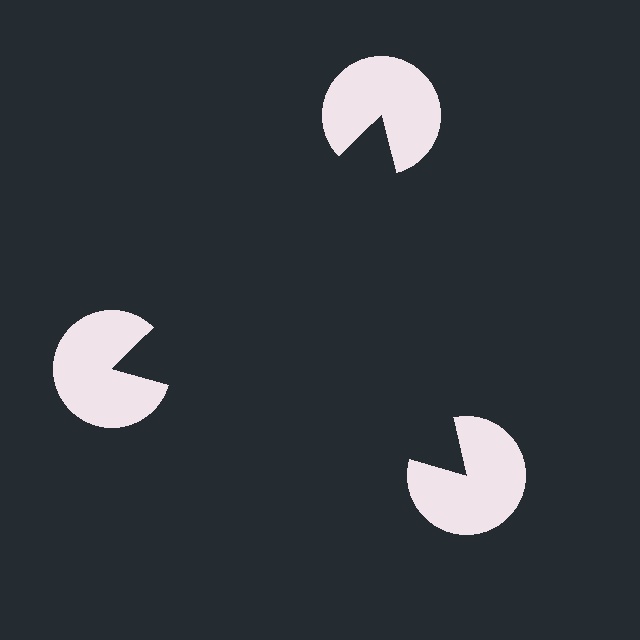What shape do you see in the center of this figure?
An illusory triangle — its edges are inferred from the aligned wedge cuts in the pac-man discs, not physically drawn.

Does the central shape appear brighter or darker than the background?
It typically appears slightly darker than the background, even though no actual brightness change is drawn.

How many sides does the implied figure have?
3 sides.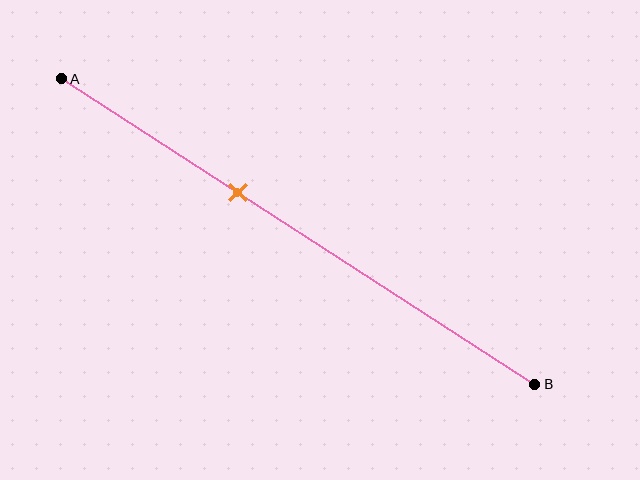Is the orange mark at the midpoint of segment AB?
No, the mark is at about 35% from A, not at the 50% midpoint.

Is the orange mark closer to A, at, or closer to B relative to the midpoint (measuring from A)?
The orange mark is closer to point A than the midpoint of segment AB.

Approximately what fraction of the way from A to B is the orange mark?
The orange mark is approximately 35% of the way from A to B.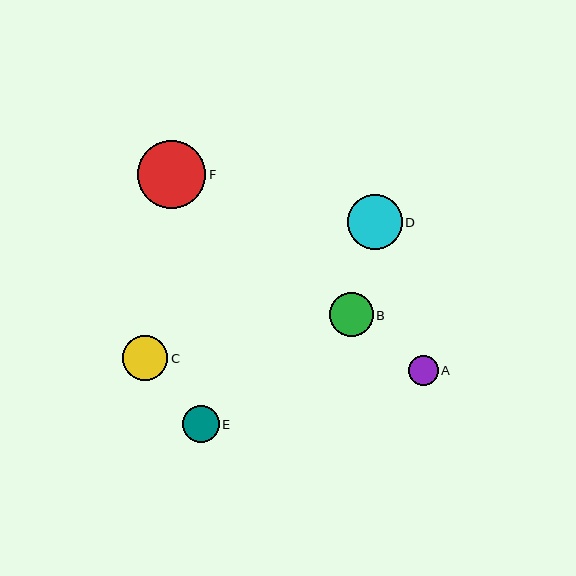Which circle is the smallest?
Circle A is the smallest with a size of approximately 30 pixels.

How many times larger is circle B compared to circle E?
Circle B is approximately 1.2 times the size of circle E.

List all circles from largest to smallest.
From largest to smallest: F, D, C, B, E, A.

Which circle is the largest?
Circle F is the largest with a size of approximately 68 pixels.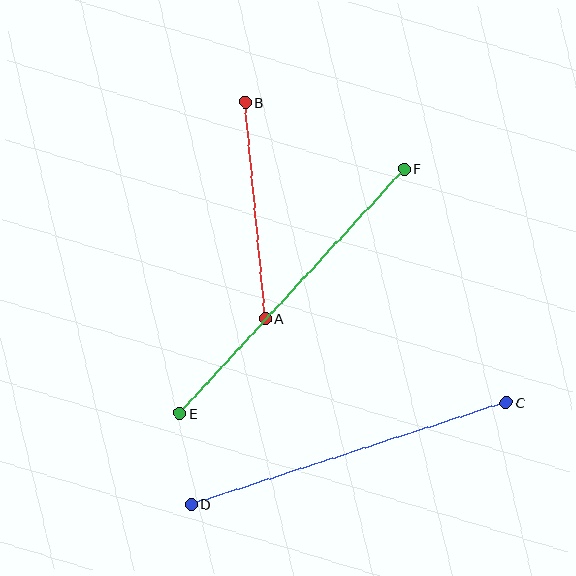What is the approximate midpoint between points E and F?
The midpoint is at approximately (292, 291) pixels.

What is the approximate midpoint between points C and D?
The midpoint is at approximately (349, 454) pixels.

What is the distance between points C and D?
The distance is approximately 331 pixels.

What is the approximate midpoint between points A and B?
The midpoint is at approximately (255, 210) pixels.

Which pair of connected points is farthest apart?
Points E and F are farthest apart.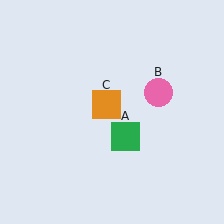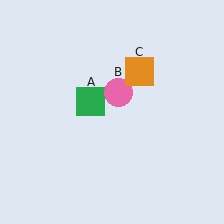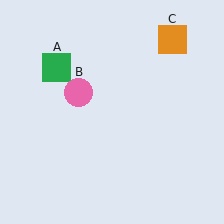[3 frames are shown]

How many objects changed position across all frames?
3 objects changed position: green square (object A), pink circle (object B), orange square (object C).